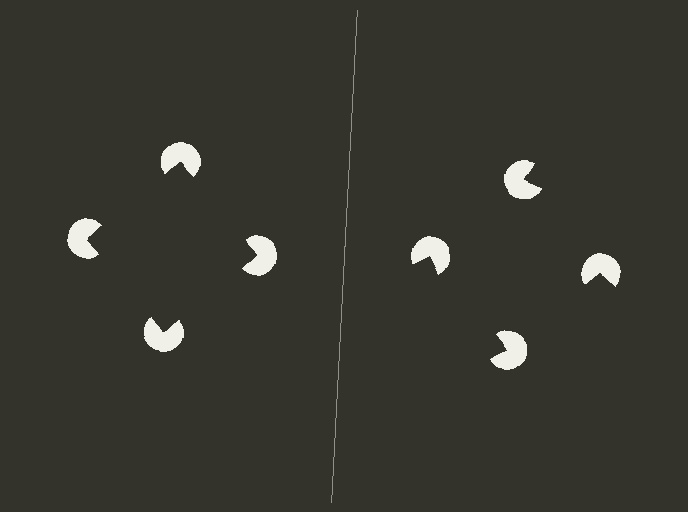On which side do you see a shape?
An illusory square appears on the left side. On the right side the wedge cuts are rotated, so no coherent shape forms.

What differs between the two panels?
The pac-man discs are positioned identically on both sides; only the wedge orientations differ. On the left they align to a square; on the right they are misaligned.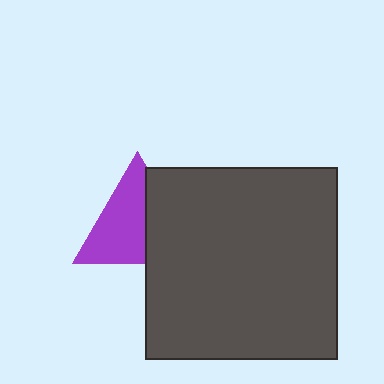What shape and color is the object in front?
The object in front is a dark gray square.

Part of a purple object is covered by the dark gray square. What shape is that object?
It is a triangle.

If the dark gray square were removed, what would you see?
You would see the complete purple triangle.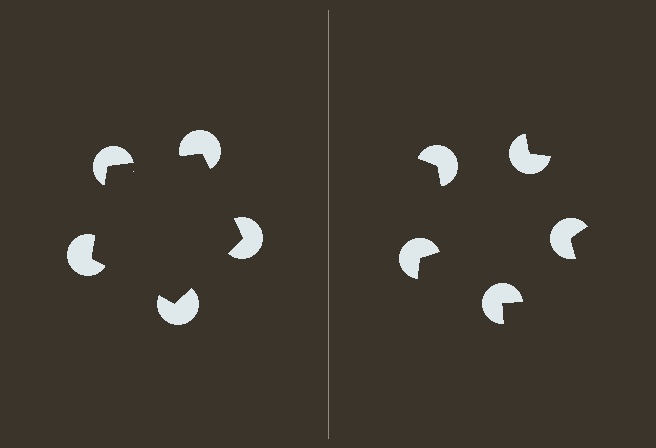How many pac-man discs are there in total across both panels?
10 — 5 on each side.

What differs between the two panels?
The pac-man discs are positioned identically on both sides; only the wedge orientations differ. On the left they align to a pentagon; on the right they are misaligned.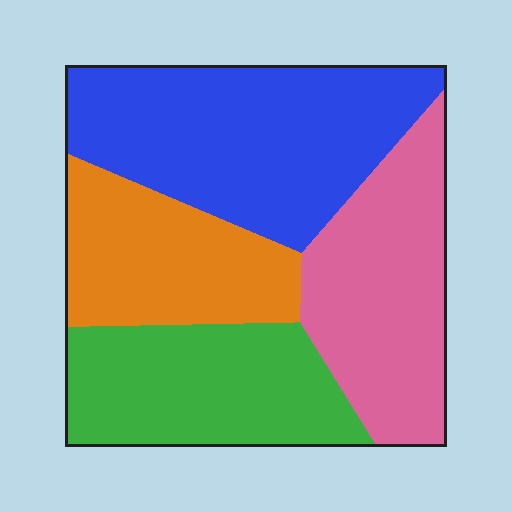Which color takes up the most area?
Blue, at roughly 35%.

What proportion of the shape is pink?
Pink covers about 25% of the shape.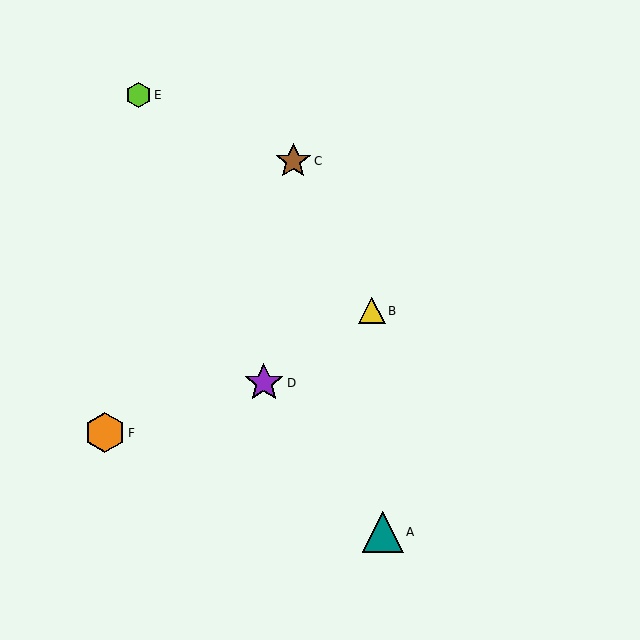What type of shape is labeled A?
Shape A is a teal triangle.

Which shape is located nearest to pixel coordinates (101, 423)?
The orange hexagon (labeled F) at (105, 433) is nearest to that location.